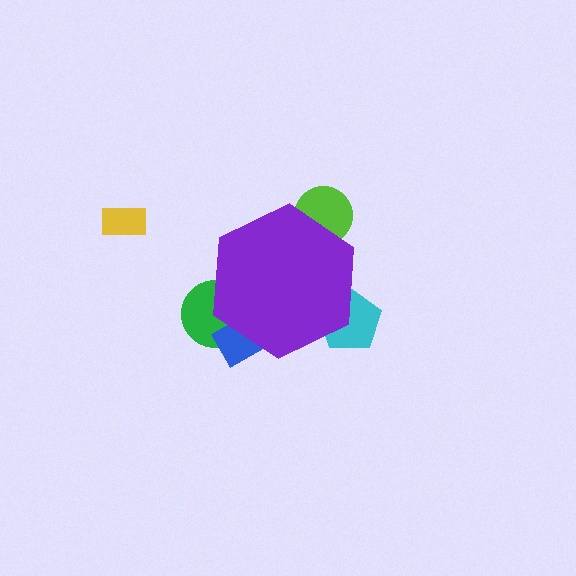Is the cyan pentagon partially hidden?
Yes, the cyan pentagon is partially hidden behind the purple hexagon.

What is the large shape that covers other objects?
A purple hexagon.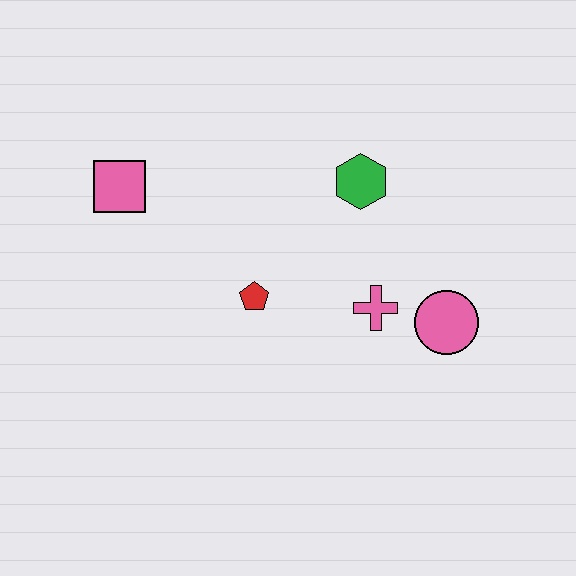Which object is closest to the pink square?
The red pentagon is closest to the pink square.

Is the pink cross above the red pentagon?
No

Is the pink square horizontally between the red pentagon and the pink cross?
No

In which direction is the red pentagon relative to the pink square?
The red pentagon is to the right of the pink square.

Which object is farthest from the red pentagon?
The pink circle is farthest from the red pentagon.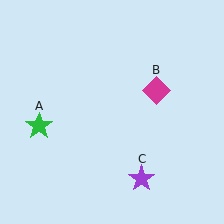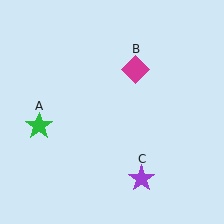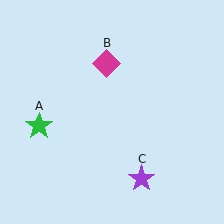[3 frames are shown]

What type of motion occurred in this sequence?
The magenta diamond (object B) rotated counterclockwise around the center of the scene.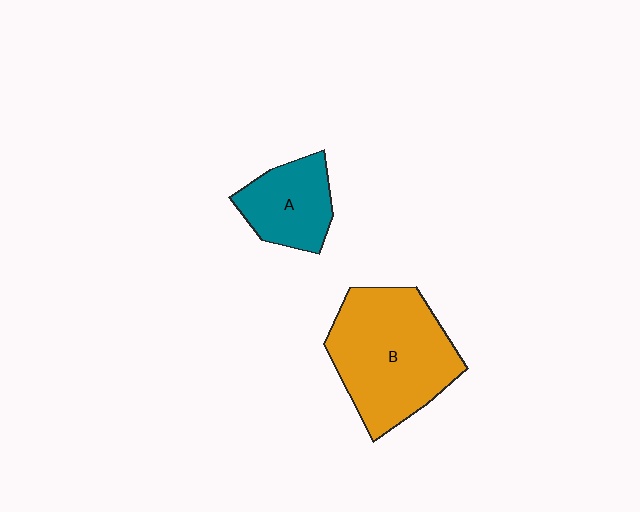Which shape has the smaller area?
Shape A (teal).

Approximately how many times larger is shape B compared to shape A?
Approximately 2.0 times.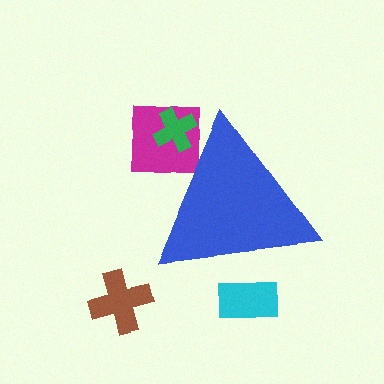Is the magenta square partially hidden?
Yes, the magenta square is partially hidden behind the blue triangle.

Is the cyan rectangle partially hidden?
Yes, the cyan rectangle is partially hidden behind the blue triangle.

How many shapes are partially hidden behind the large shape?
3 shapes are partially hidden.